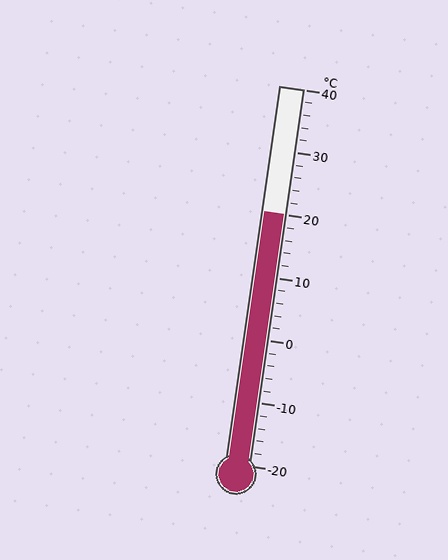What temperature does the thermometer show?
The thermometer shows approximately 20°C.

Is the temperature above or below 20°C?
The temperature is at 20°C.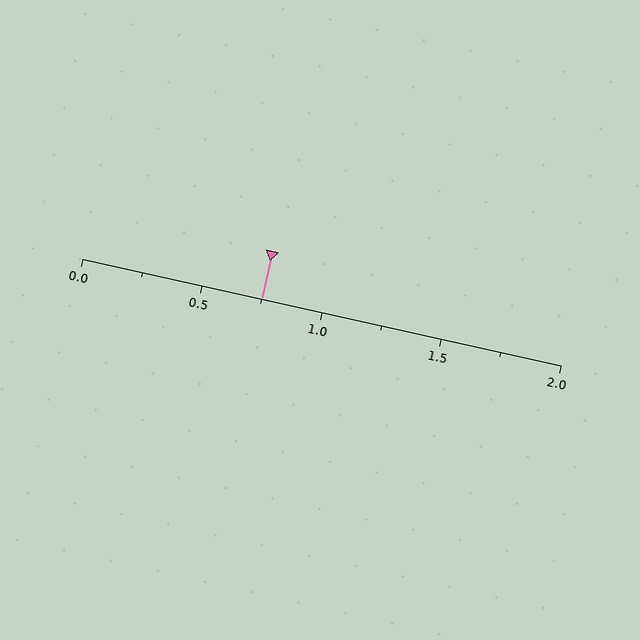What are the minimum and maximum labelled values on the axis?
The axis runs from 0.0 to 2.0.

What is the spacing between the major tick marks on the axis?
The major ticks are spaced 0.5 apart.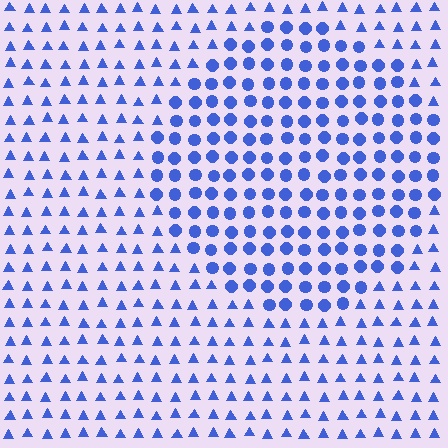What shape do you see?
I see a circle.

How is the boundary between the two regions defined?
The boundary is defined by a change in element shape: circles inside vs. triangles outside. All elements share the same color and spacing.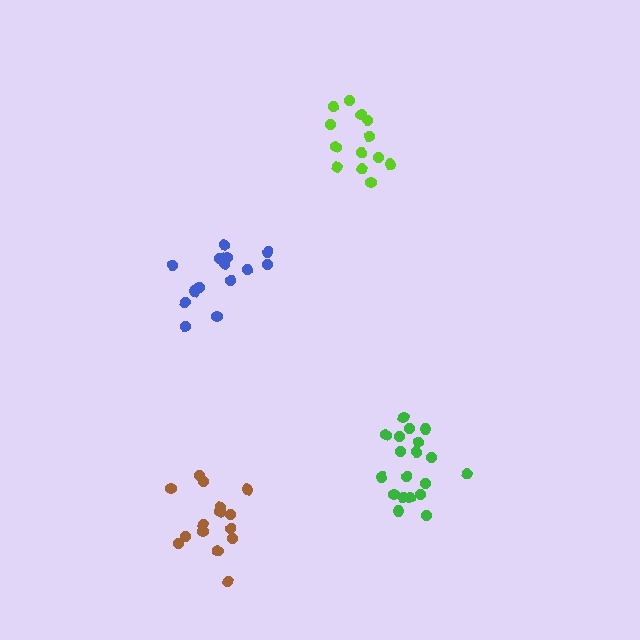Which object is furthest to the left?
The brown cluster is leftmost.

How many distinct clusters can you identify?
There are 4 distinct clusters.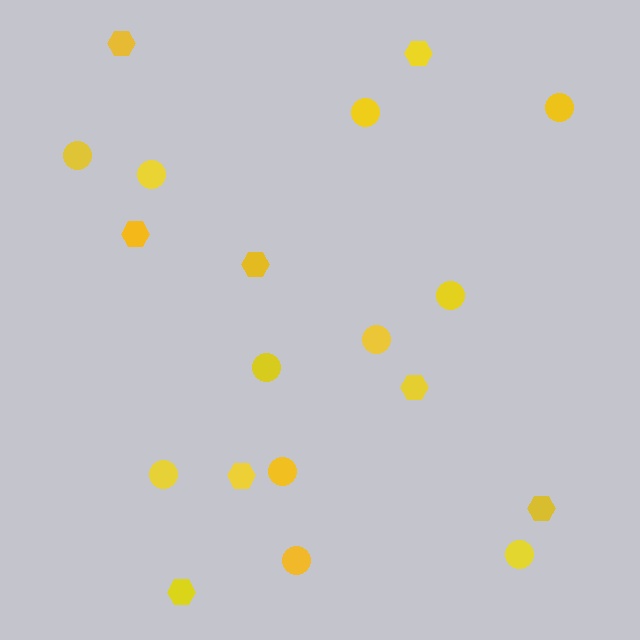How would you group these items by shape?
There are 2 groups: one group of circles (11) and one group of hexagons (8).